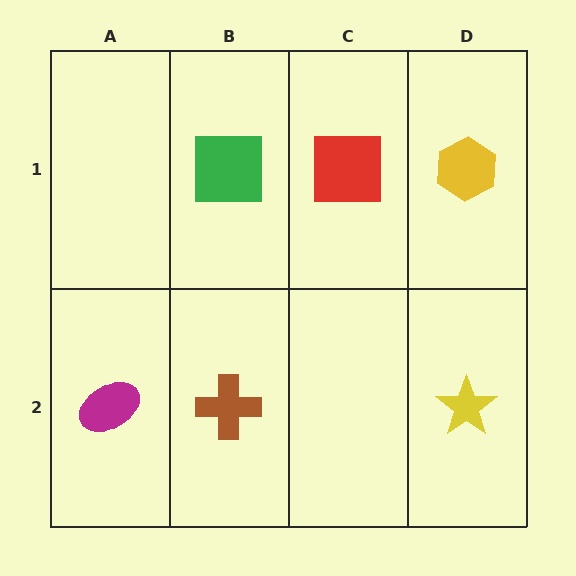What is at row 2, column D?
A yellow star.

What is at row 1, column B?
A green square.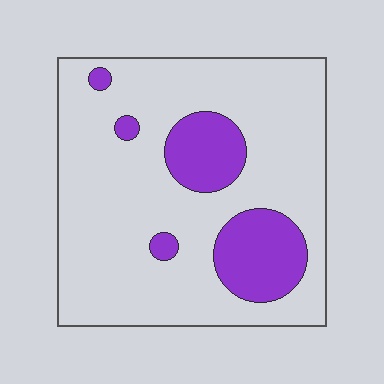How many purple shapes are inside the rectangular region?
5.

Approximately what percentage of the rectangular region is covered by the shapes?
Approximately 20%.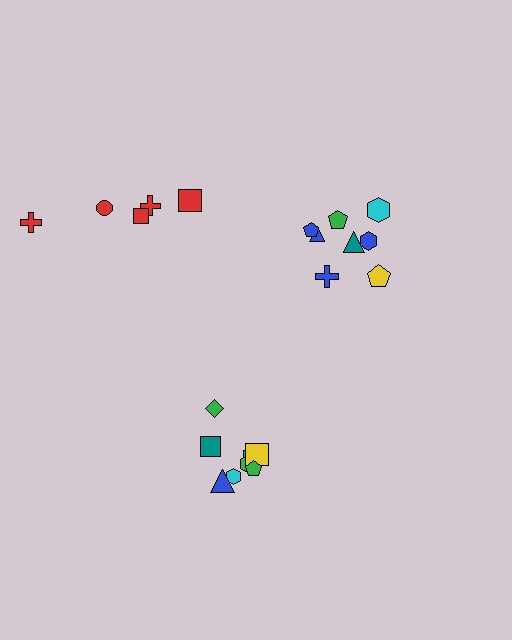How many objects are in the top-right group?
There are 8 objects.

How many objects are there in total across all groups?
There are 21 objects.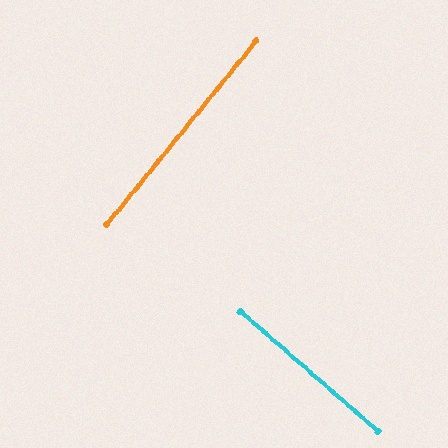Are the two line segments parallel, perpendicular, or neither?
Perpendicular — they meet at approximately 88°.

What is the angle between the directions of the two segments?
Approximately 88 degrees.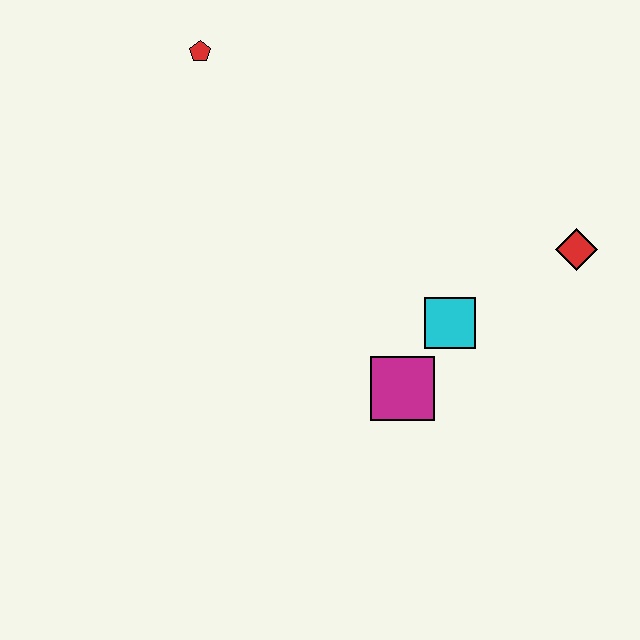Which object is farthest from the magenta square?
The red pentagon is farthest from the magenta square.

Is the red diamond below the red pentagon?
Yes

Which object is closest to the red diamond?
The cyan square is closest to the red diamond.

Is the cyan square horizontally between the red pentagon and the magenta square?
No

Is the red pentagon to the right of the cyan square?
No